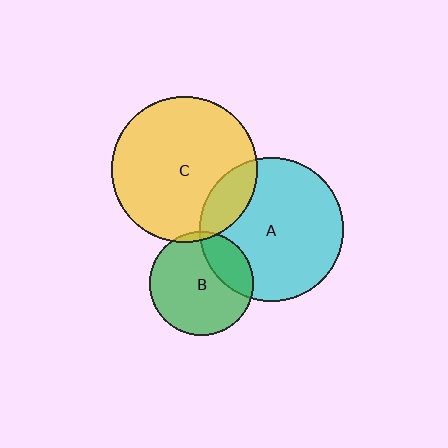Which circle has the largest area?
Circle C (yellow).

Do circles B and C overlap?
Yes.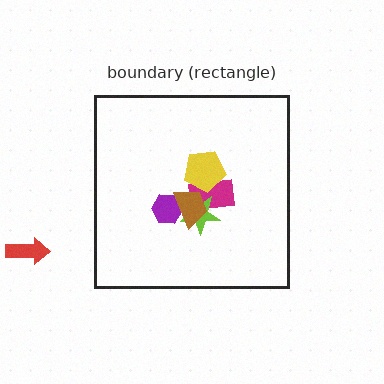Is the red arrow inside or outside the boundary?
Outside.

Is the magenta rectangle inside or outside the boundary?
Inside.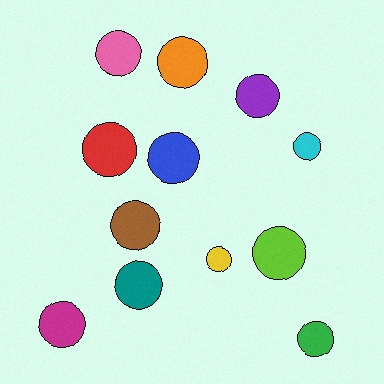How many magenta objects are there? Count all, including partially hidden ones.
There is 1 magenta object.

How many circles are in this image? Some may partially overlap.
There are 12 circles.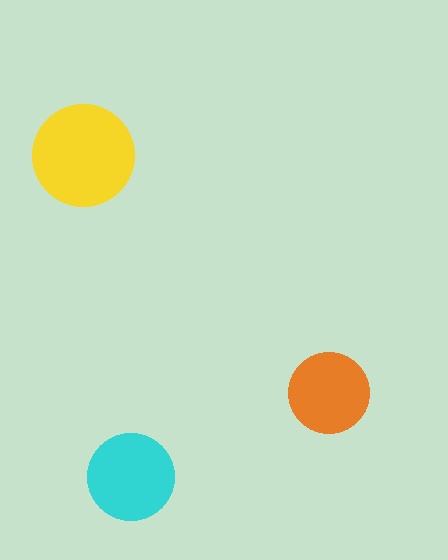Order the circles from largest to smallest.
the yellow one, the cyan one, the orange one.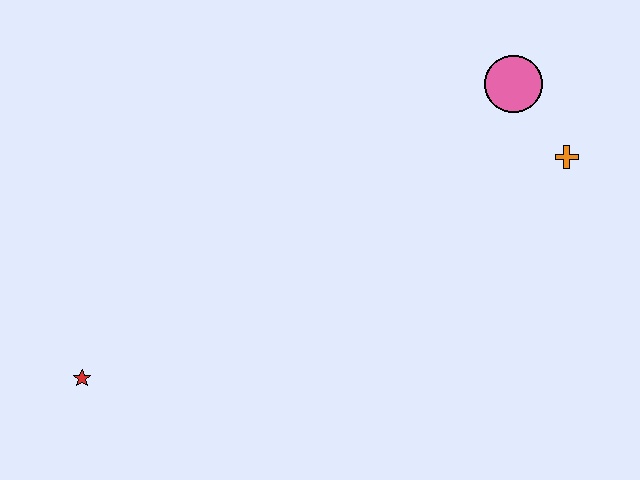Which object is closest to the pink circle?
The orange cross is closest to the pink circle.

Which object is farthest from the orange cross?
The red star is farthest from the orange cross.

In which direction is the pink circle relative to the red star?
The pink circle is to the right of the red star.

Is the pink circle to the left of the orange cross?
Yes